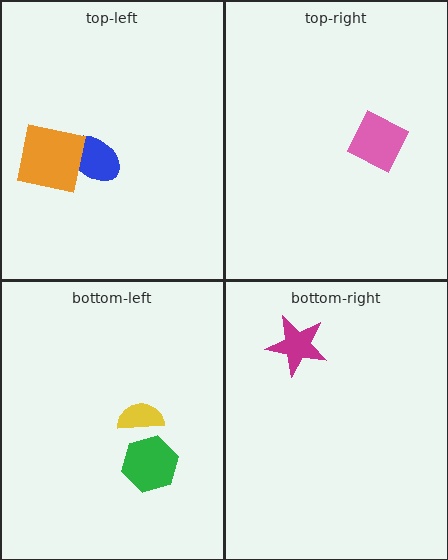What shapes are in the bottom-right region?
The magenta star.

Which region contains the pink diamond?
The top-right region.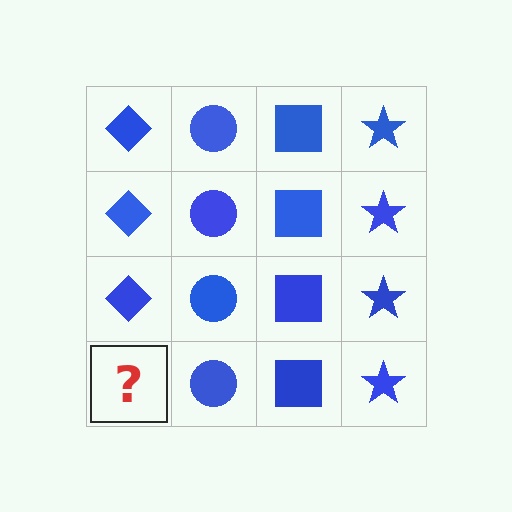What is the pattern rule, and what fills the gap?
The rule is that each column has a consistent shape. The gap should be filled with a blue diamond.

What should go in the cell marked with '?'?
The missing cell should contain a blue diamond.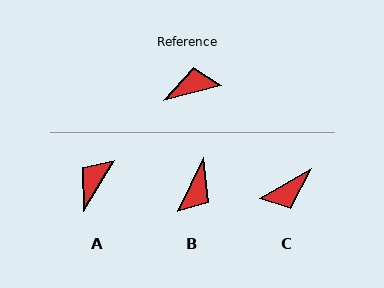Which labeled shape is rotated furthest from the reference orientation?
C, about 165 degrees away.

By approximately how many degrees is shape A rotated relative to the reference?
Approximately 44 degrees counter-clockwise.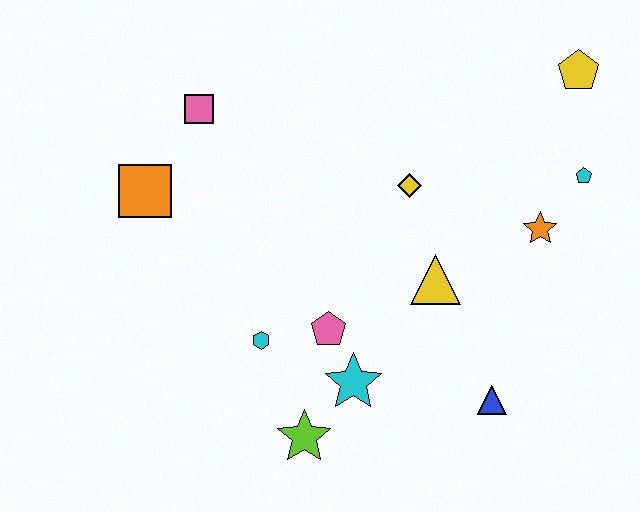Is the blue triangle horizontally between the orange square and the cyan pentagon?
Yes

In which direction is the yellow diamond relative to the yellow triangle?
The yellow diamond is above the yellow triangle.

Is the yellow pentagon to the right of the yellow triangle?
Yes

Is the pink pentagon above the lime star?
Yes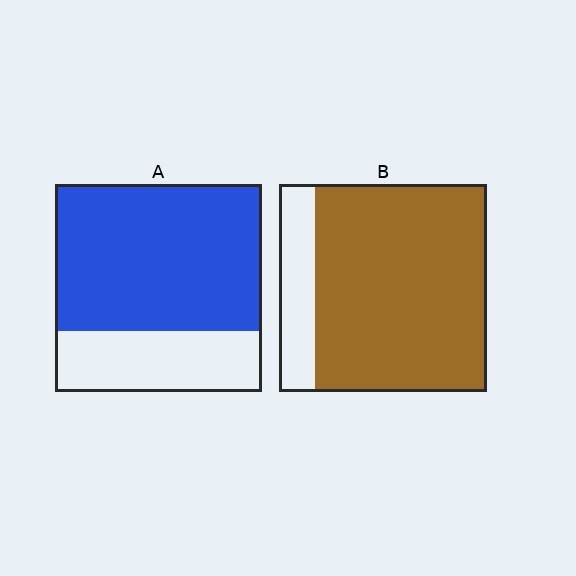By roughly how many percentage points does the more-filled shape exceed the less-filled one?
By roughly 10 percentage points (B over A).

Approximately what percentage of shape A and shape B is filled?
A is approximately 70% and B is approximately 85%.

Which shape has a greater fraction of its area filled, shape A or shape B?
Shape B.